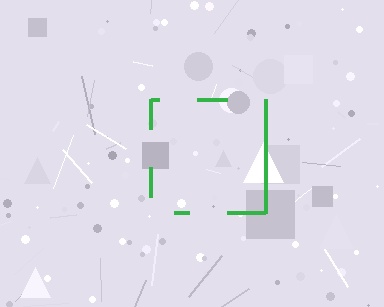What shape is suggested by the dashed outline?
The dashed outline suggests a square.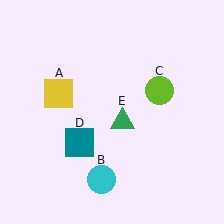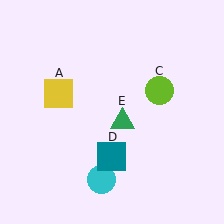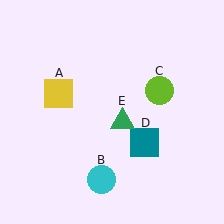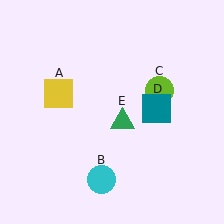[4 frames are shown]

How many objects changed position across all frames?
1 object changed position: teal square (object D).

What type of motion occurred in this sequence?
The teal square (object D) rotated counterclockwise around the center of the scene.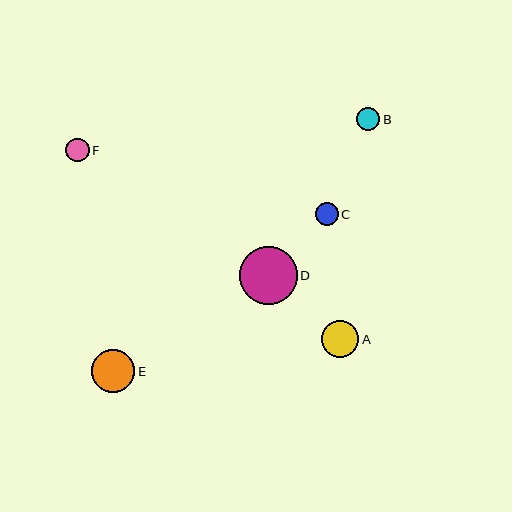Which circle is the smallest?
Circle B is the smallest with a size of approximately 23 pixels.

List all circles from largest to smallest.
From largest to smallest: D, E, A, F, C, B.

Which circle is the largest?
Circle D is the largest with a size of approximately 58 pixels.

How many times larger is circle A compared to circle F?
Circle A is approximately 1.6 times the size of circle F.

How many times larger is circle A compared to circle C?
Circle A is approximately 1.6 times the size of circle C.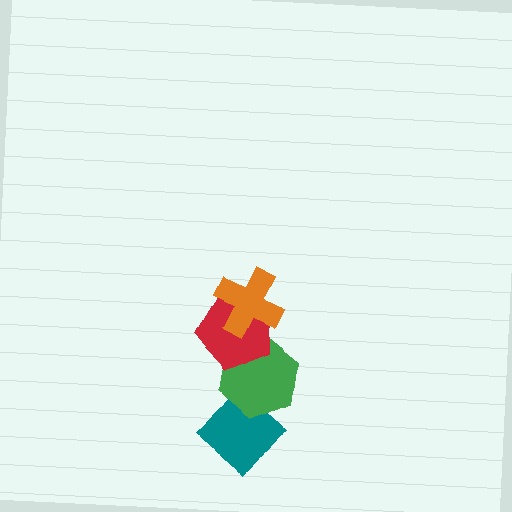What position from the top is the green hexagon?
The green hexagon is 3rd from the top.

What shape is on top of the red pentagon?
The orange cross is on top of the red pentagon.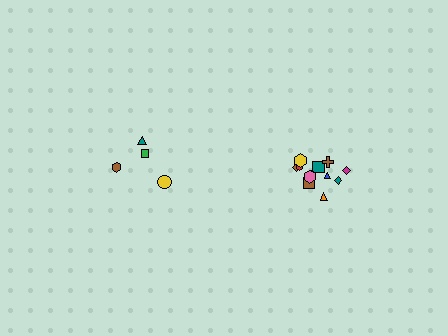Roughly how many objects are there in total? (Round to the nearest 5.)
Roughly 15 objects in total.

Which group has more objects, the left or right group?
The right group.